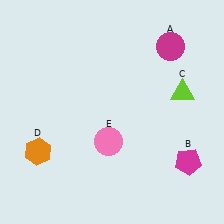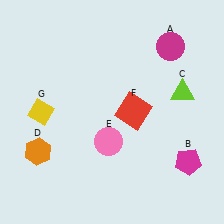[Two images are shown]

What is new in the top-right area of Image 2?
A red square (F) was added in the top-right area of Image 2.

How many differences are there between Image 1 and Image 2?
There are 2 differences between the two images.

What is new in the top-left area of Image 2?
A yellow diamond (G) was added in the top-left area of Image 2.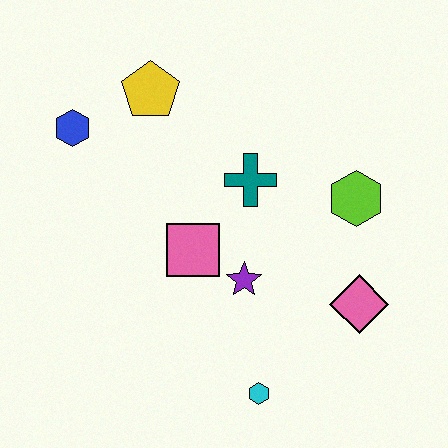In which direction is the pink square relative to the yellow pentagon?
The pink square is below the yellow pentagon.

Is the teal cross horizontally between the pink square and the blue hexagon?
No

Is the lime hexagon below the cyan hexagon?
No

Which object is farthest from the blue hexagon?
The pink diamond is farthest from the blue hexagon.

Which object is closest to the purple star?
The pink square is closest to the purple star.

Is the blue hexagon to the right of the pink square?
No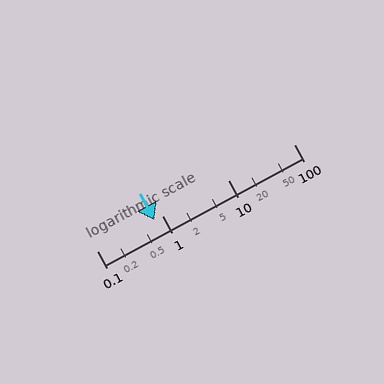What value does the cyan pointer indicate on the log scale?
The pointer indicates approximately 0.76.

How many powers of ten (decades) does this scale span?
The scale spans 3 decades, from 0.1 to 100.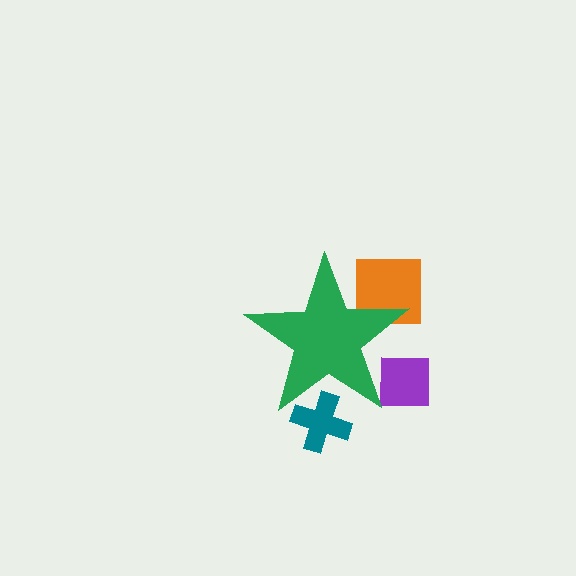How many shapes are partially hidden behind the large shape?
3 shapes are partially hidden.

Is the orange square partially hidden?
Yes, the orange square is partially hidden behind the green star.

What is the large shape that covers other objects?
A green star.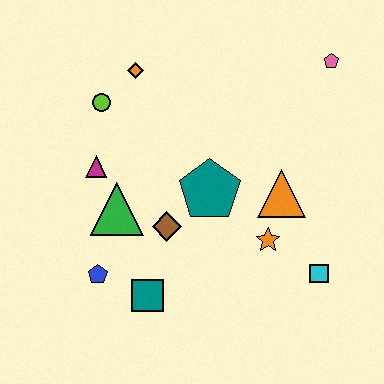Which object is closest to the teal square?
The blue pentagon is closest to the teal square.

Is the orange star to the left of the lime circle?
No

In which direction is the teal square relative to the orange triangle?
The teal square is to the left of the orange triangle.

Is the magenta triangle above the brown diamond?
Yes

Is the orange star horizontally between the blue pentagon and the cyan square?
Yes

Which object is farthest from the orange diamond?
The cyan square is farthest from the orange diamond.